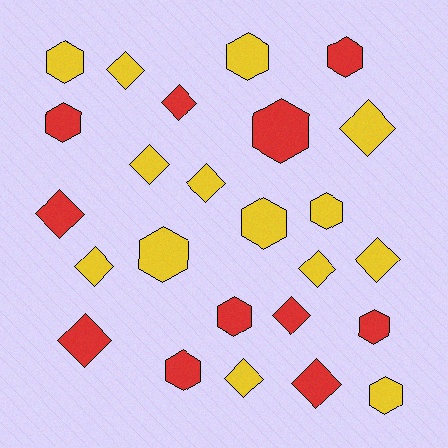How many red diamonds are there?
There are 5 red diamonds.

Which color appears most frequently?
Yellow, with 14 objects.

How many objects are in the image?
There are 25 objects.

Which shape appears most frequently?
Diamond, with 13 objects.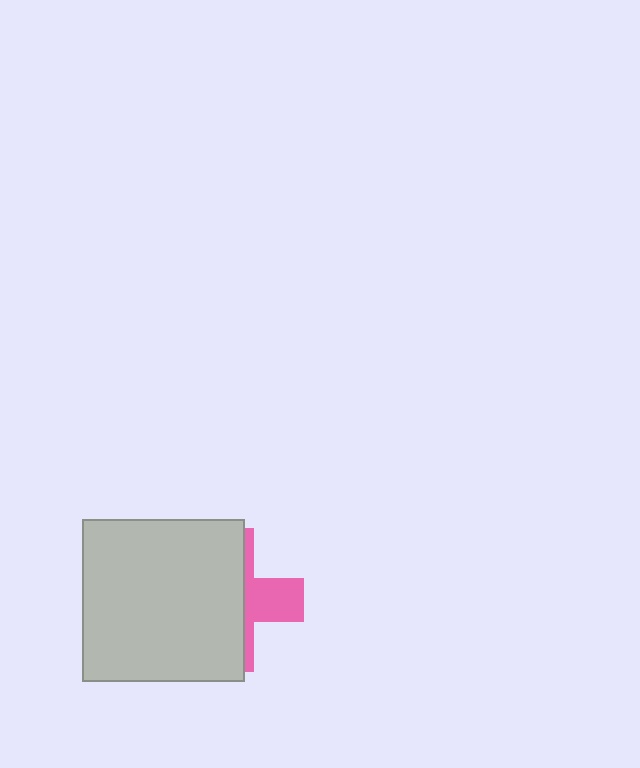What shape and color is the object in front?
The object in front is a light gray square.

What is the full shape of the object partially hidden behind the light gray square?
The partially hidden object is a pink cross.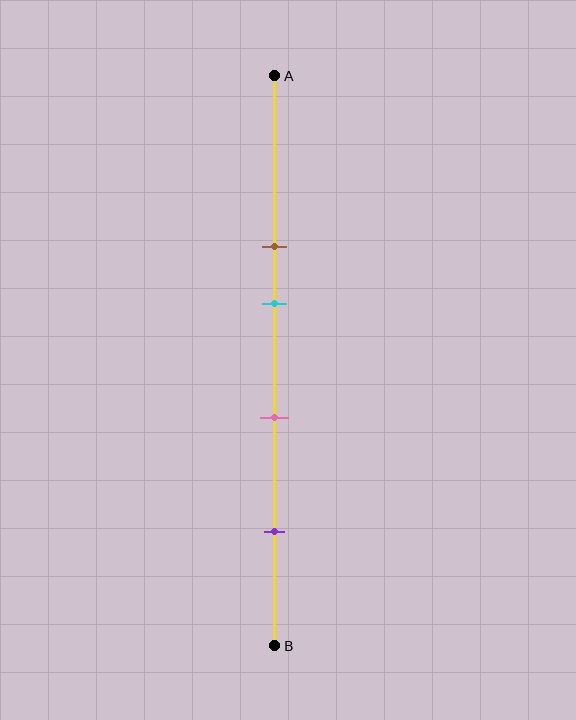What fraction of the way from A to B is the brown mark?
The brown mark is approximately 30% (0.3) of the way from A to B.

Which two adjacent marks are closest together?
The brown and cyan marks are the closest adjacent pair.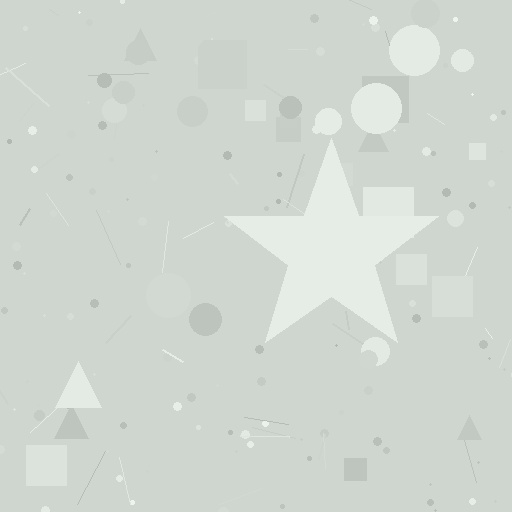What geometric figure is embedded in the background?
A star is embedded in the background.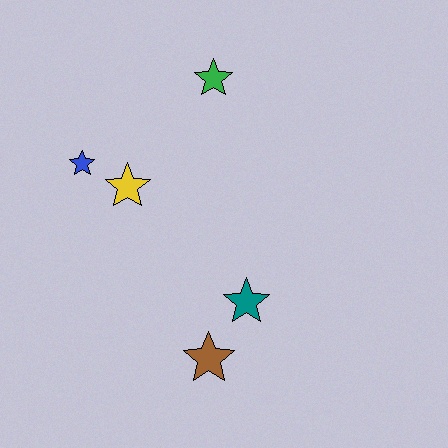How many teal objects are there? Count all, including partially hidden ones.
There is 1 teal object.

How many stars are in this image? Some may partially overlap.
There are 5 stars.